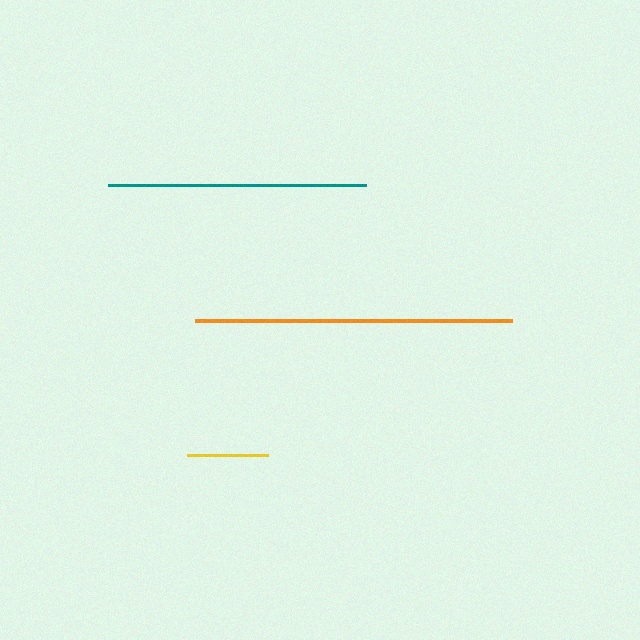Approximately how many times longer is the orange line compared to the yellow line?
The orange line is approximately 3.9 times the length of the yellow line.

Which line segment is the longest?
The orange line is the longest at approximately 317 pixels.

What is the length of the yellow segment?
The yellow segment is approximately 81 pixels long.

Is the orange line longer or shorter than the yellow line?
The orange line is longer than the yellow line.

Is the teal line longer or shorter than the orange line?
The orange line is longer than the teal line.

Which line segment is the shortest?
The yellow line is the shortest at approximately 81 pixels.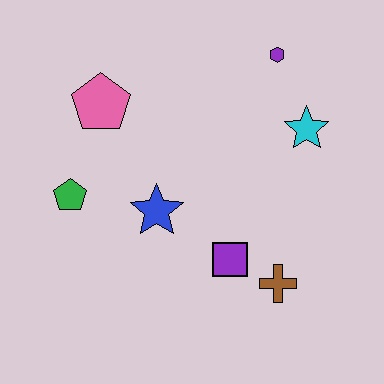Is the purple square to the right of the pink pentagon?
Yes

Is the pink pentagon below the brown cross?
No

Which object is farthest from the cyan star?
The green pentagon is farthest from the cyan star.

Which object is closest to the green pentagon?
The blue star is closest to the green pentagon.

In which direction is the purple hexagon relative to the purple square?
The purple hexagon is above the purple square.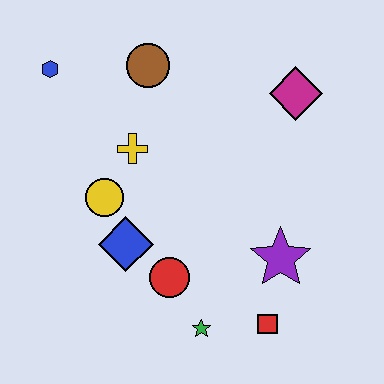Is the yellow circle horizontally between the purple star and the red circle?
No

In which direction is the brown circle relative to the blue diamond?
The brown circle is above the blue diamond.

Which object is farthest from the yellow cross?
The red square is farthest from the yellow cross.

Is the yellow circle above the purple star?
Yes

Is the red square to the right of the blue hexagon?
Yes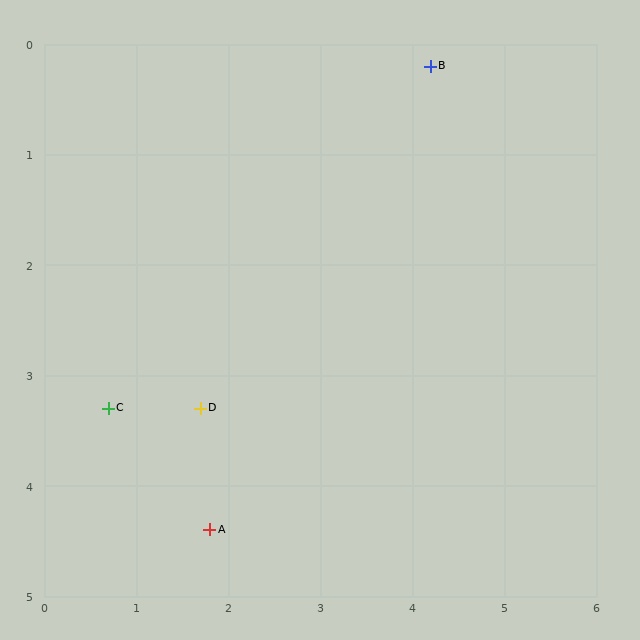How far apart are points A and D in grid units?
Points A and D are about 1.1 grid units apart.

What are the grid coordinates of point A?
Point A is at approximately (1.8, 4.4).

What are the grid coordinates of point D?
Point D is at approximately (1.7, 3.3).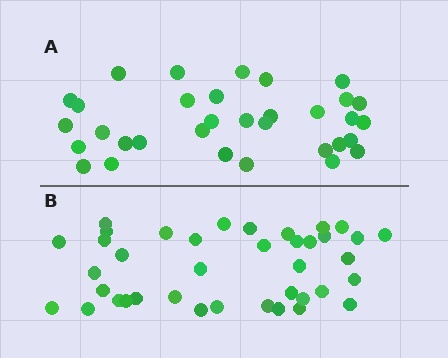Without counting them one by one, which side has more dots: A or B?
Region B (the bottom region) has more dots.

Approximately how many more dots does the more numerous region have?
Region B has about 6 more dots than region A.